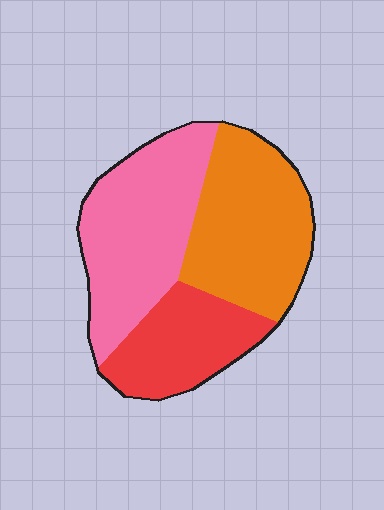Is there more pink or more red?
Pink.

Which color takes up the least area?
Red, at roughly 25%.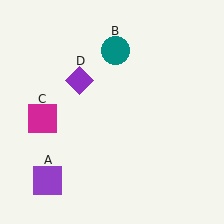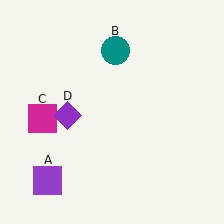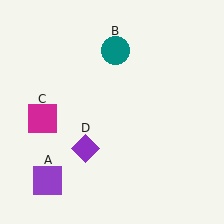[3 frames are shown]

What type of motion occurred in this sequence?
The purple diamond (object D) rotated counterclockwise around the center of the scene.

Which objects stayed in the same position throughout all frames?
Purple square (object A) and teal circle (object B) and magenta square (object C) remained stationary.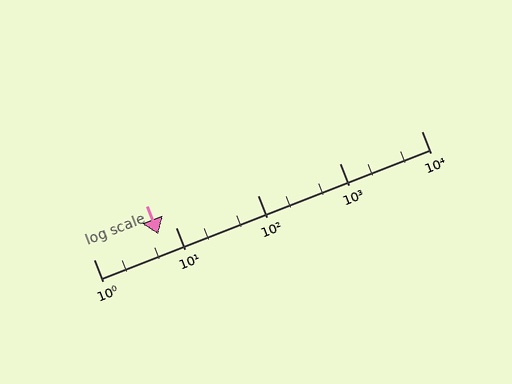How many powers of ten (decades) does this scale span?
The scale spans 4 decades, from 1 to 10000.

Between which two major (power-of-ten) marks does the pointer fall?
The pointer is between 1 and 10.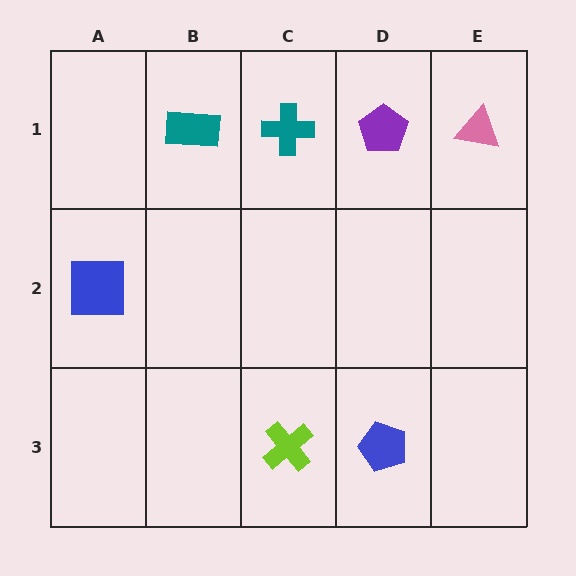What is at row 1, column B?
A teal rectangle.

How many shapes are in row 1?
4 shapes.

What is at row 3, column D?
A blue pentagon.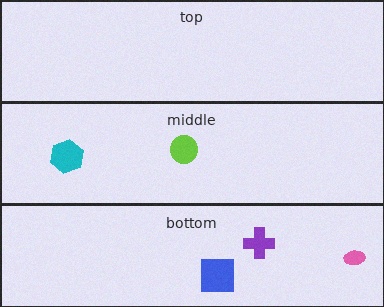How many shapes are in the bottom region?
3.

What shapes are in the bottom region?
The purple cross, the pink ellipse, the blue square.